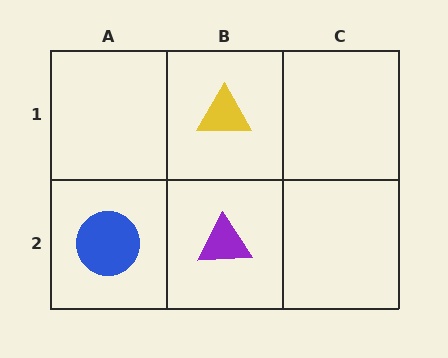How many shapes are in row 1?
1 shape.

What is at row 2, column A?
A blue circle.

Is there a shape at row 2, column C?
No, that cell is empty.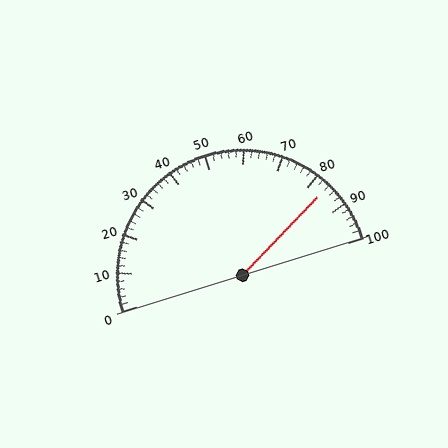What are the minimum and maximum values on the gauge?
The gauge ranges from 0 to 100.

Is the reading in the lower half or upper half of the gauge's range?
The reading is in the upper half of the range (0 to 100).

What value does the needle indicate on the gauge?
The needle indicates approximately 84.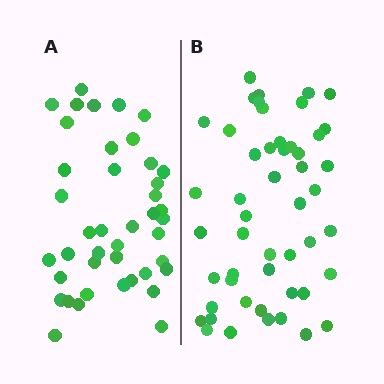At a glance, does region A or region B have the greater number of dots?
Region B (the right region) has more dots.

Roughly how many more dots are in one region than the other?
Region B has roughly 8 or so more dots than region A.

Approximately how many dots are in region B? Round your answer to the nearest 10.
About 50 dots.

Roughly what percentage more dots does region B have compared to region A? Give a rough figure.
About 20% more.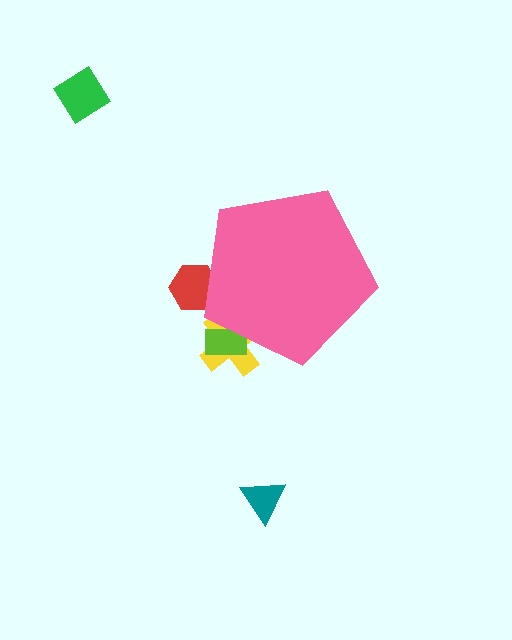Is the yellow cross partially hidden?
Yes, the yellow cross is partially hidden behind the pink pentagon.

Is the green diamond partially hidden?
No, the green diamond is fully visible.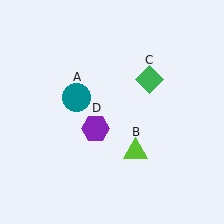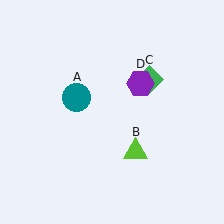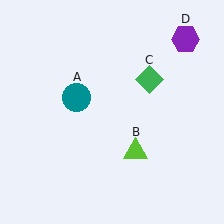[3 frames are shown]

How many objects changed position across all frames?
1 object changed position: purple hexagon (object D).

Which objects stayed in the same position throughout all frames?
Teal circle (object A) and lime triangle (object B) and green diamond (object C) remained stationary.